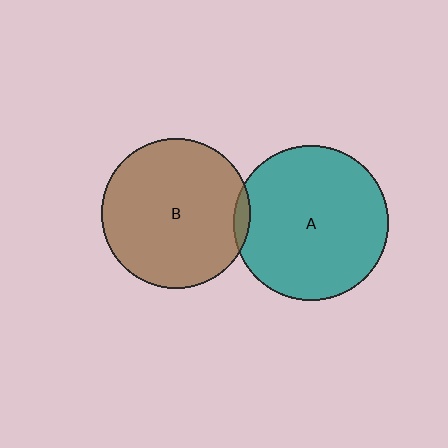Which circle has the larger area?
Circle A (teal).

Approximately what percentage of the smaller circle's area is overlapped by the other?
Approximately 5%.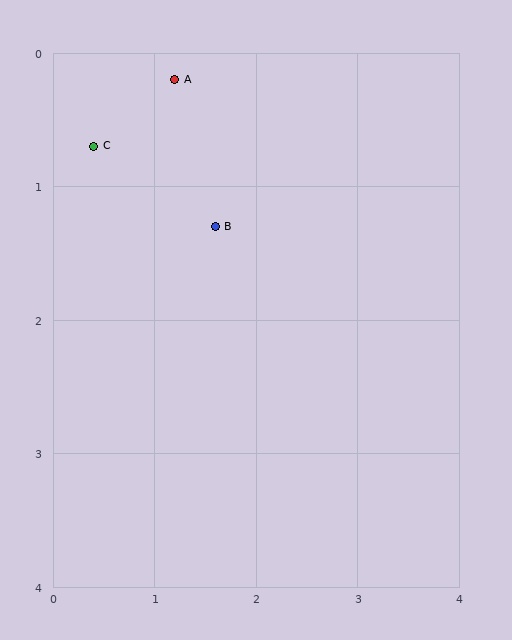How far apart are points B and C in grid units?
Points B and C are about 1.3 grid units apart.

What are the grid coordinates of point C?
Point C is at approximately (0.4, 0.7).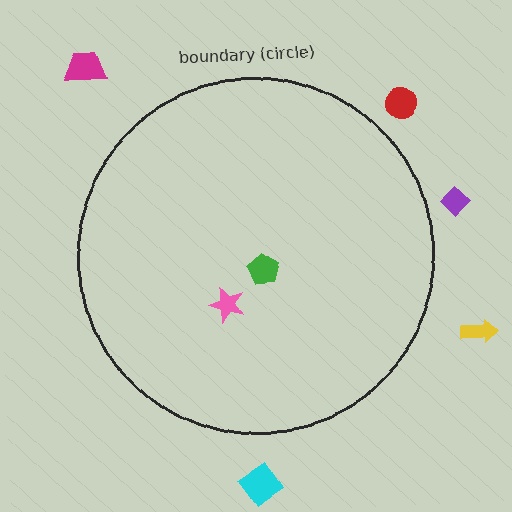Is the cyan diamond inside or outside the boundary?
Outside.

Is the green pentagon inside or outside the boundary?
Inside.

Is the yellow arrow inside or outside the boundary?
Outside.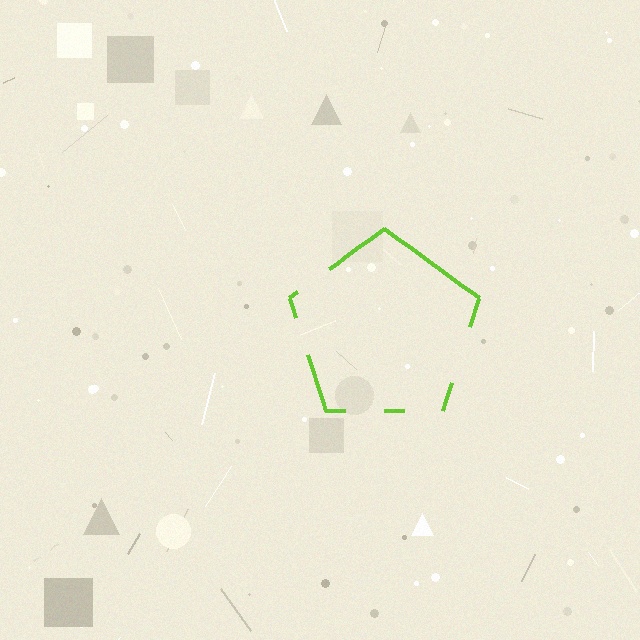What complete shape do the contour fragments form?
The contour fragments form a pentagon.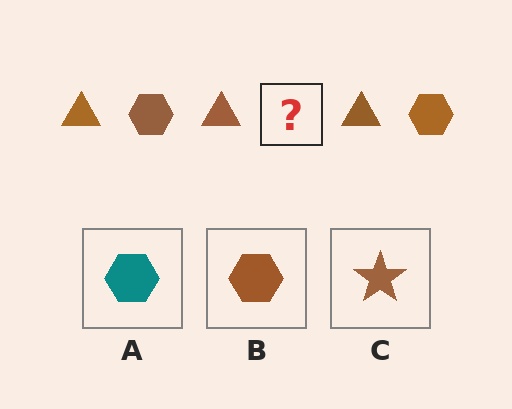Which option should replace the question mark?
Option B.